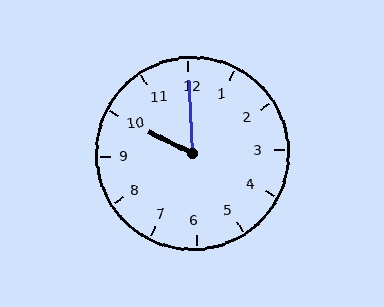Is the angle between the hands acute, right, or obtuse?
It is acute.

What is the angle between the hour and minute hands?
Approximately 60 degrees.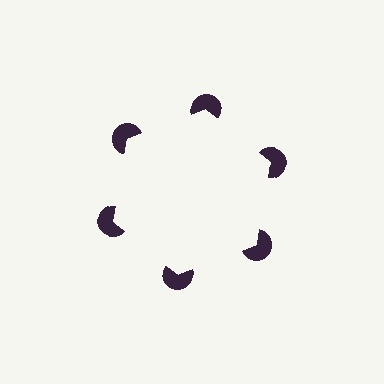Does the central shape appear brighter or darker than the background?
It typically appears slightly brighter than the background, even though no actual brightness change is drawn.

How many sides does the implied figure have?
6 sides.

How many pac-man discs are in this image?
There are 6 — one at each vertex of the illusory hexagon.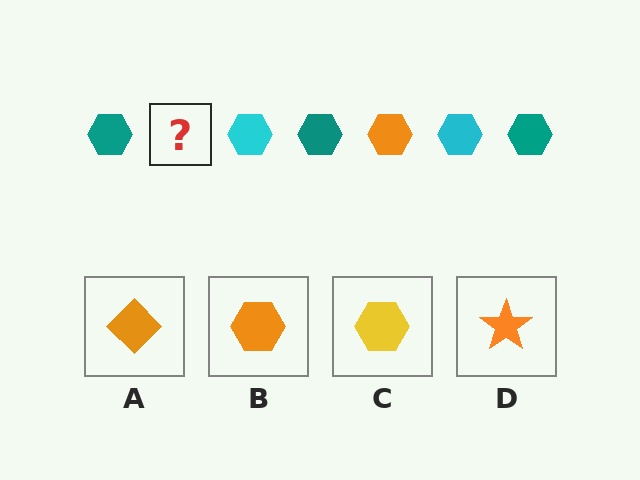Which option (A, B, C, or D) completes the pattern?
B.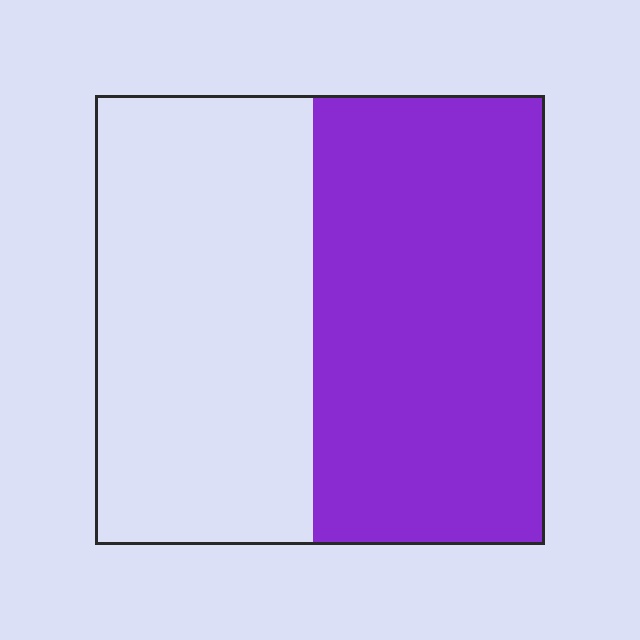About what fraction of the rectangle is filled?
About one half (1/2).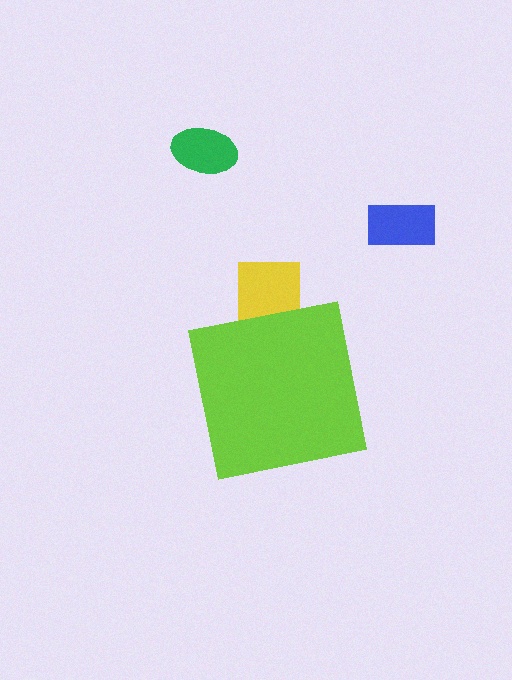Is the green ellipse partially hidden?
No, the green ellipse is fully visible.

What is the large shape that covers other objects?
A lime square.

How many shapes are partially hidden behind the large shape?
1 shape is partially hidden.